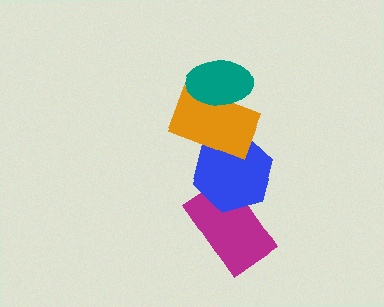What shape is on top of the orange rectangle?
The teal ellipse is on top of the orange rectangle.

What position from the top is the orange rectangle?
The orange rectangle is 2nd from the top.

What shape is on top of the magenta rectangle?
The blue hexagon is on top of the magenta rectangle.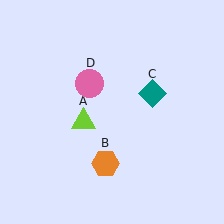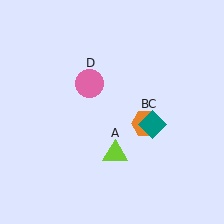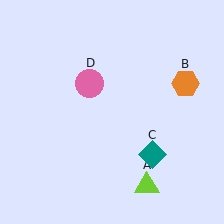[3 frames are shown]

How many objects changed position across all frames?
3 objects changed position: lime triangle (object A), orange hexagon (object B), teal diamond (object C).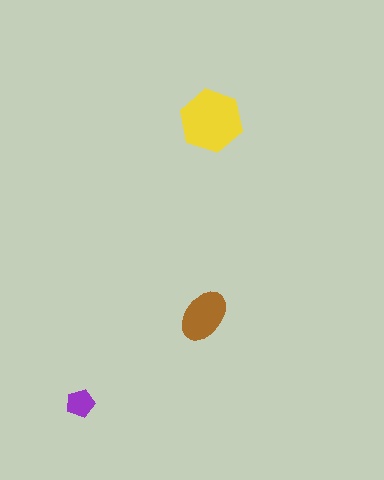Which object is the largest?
The yellow hexagon.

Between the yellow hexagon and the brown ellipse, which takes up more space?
The yellow hexagon.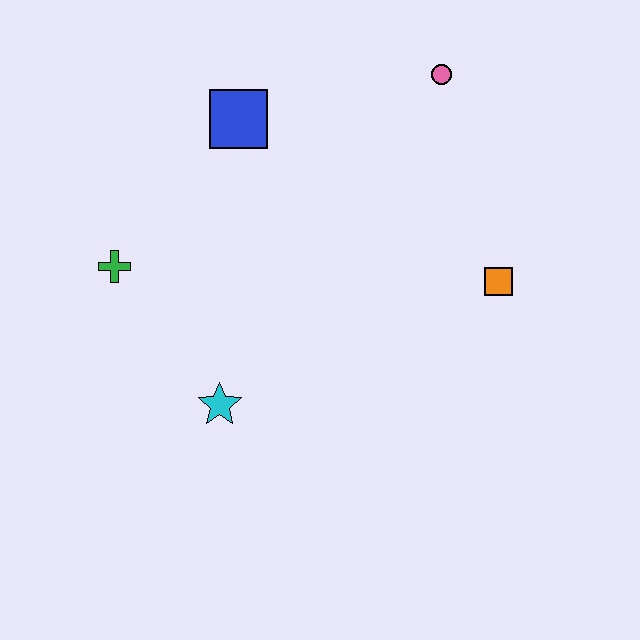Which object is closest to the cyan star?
The green cross is closest to the cyan star.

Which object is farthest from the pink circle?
The cyan star is farthest from the pink circle.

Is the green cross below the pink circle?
Yes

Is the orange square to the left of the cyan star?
No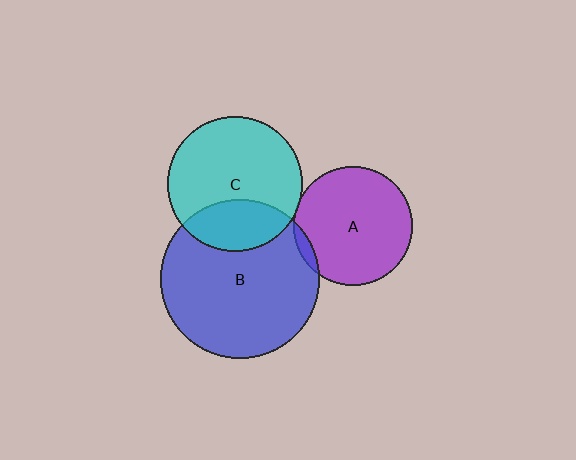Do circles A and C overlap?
Yes.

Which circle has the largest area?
Circle B (blue).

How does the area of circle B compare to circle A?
Approximately 1.8 times.